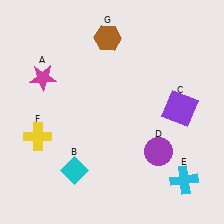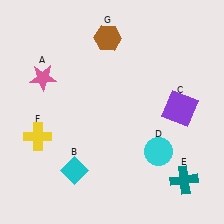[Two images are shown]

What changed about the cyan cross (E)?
In Image 1, E is cyan. In Image 2, it changed to teal.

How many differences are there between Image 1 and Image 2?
There are 3 differences between the two images.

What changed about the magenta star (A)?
In Image 1, A is magenta. In Image 2, it changed to pink.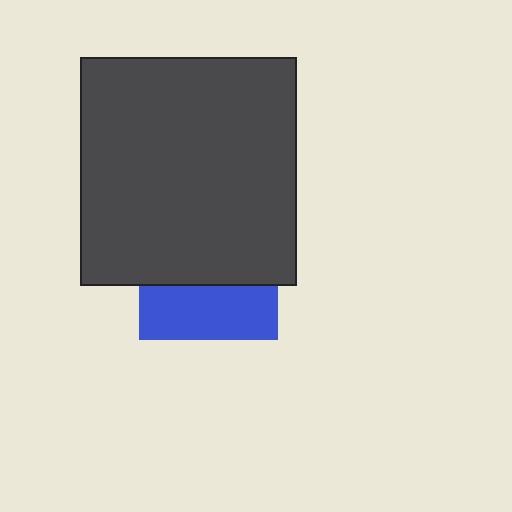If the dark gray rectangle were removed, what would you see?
You would see the complete blue square.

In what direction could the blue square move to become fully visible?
The blue square could move down. That would shift it out from behind the dark gray rectangle entirely.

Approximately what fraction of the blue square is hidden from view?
Roughly 61% of the blue square is hidden behind the dark gray rectangle.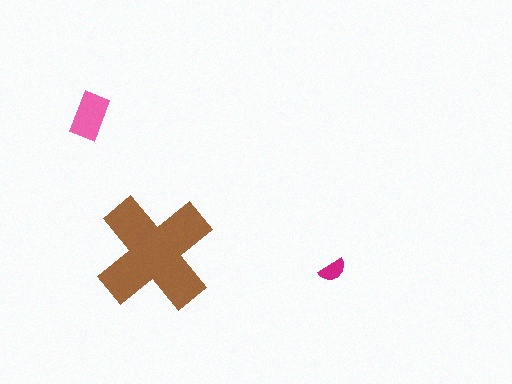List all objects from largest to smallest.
The brown cross, the pink rectangle, the magenta semicircle.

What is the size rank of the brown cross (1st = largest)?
1st.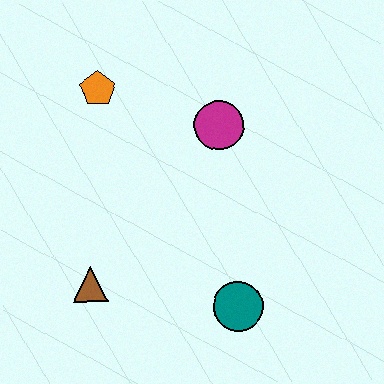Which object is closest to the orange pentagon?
The magenta circle is closest to the orange pentagon.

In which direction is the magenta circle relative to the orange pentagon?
The magenta circle is to the right of the orange pentagon.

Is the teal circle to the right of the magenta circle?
Yes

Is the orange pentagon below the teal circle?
No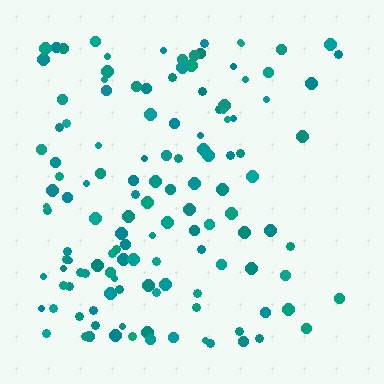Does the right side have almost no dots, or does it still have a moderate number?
Still a moderate number, just noticeably fewer than the left.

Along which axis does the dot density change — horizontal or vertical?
Horizontal.